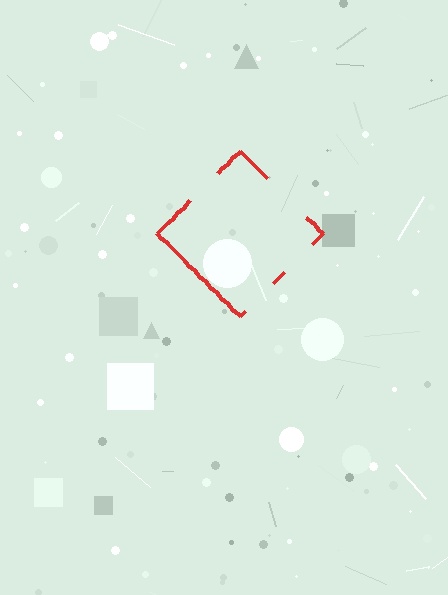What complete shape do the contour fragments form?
The contour fragments form a diamond.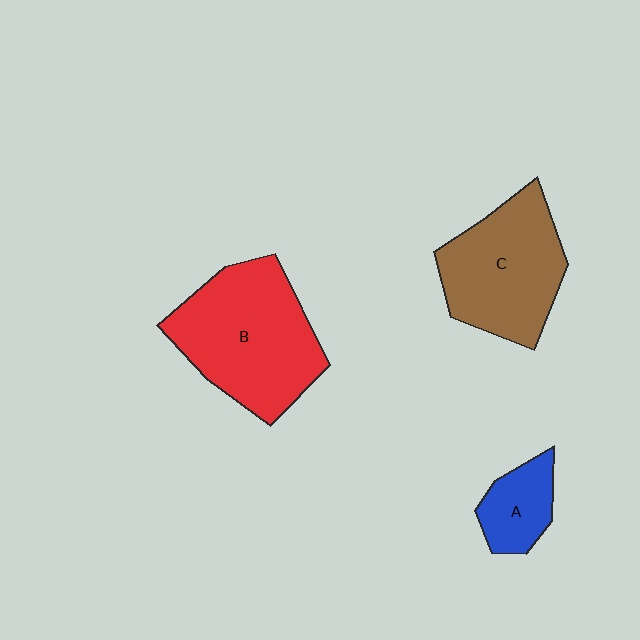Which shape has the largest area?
Shape B (red).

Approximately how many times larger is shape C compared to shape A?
Approximately 2.5 times.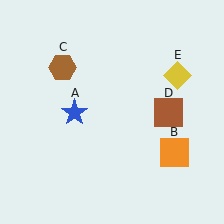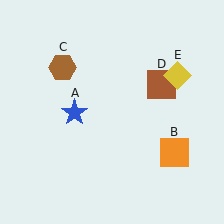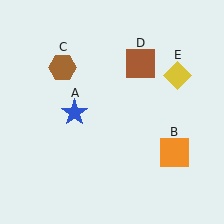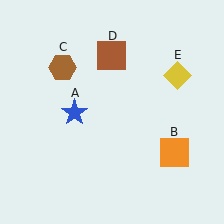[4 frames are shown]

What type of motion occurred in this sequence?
The brown square (object D) rotated counterclockwise around the center of the scene.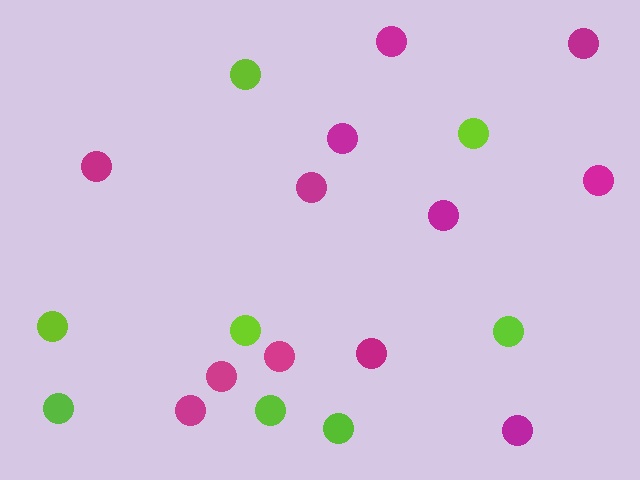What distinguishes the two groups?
There are 2 groups: one group of lime circles (8) and one group of magenta circles (12).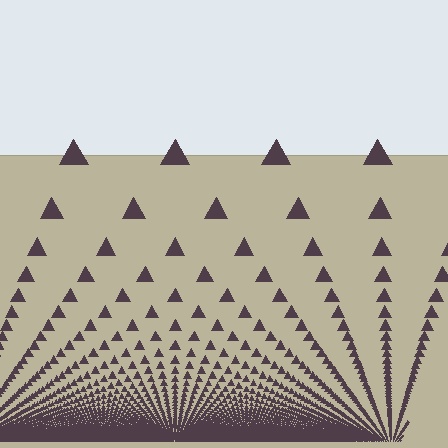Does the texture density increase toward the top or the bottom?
Density increases toward the bottom.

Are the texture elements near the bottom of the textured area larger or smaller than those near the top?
Smaller. The gradient is inverted — elements near the bottom are smaller and denser.